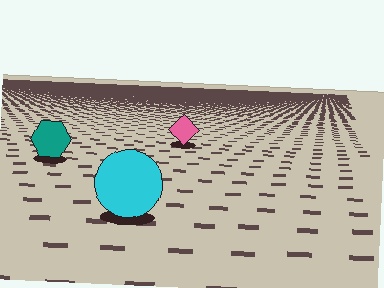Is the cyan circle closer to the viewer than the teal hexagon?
Yes. The cyan circle is closer — you can tell from the texture gradient: the ground texture is coarser near it.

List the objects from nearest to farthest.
From nearest to farthest: the cyan circle, the teal hexagon, the pink diamond.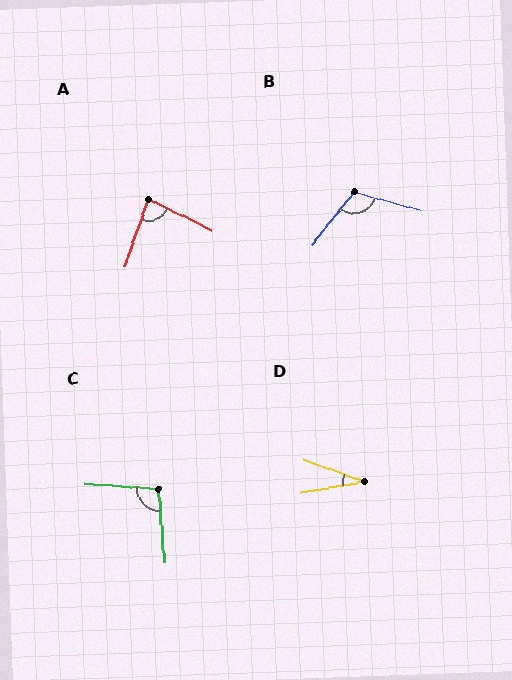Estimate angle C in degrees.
Approximately 99 degrees.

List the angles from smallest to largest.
D (31°), A (83°), C (99°), B (113°).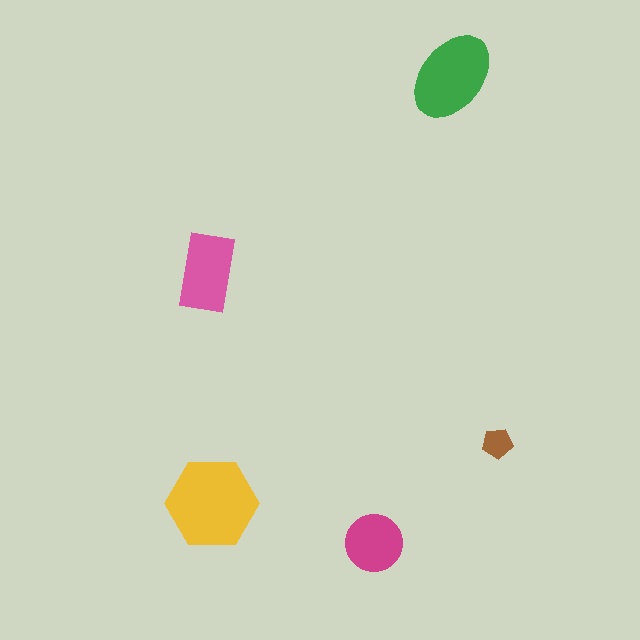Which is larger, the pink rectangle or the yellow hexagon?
The yellow hexagon.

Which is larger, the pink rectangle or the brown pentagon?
The pink rectangle.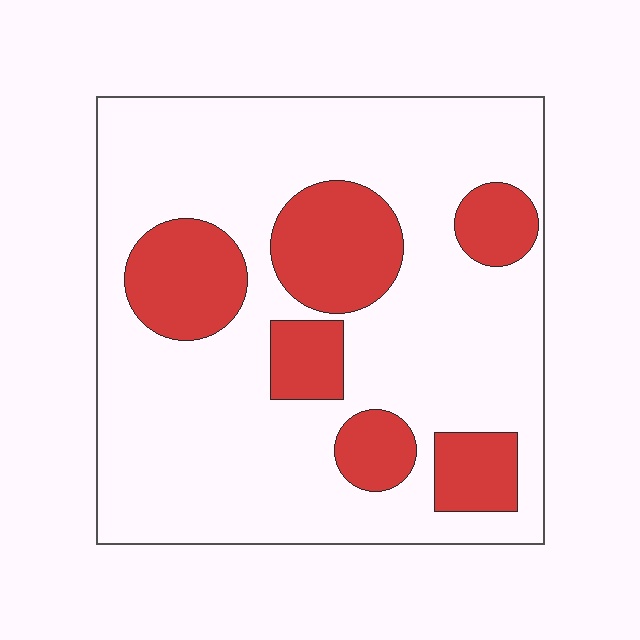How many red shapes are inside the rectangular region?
6.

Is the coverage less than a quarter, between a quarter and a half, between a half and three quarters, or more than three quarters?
Less than a quarter.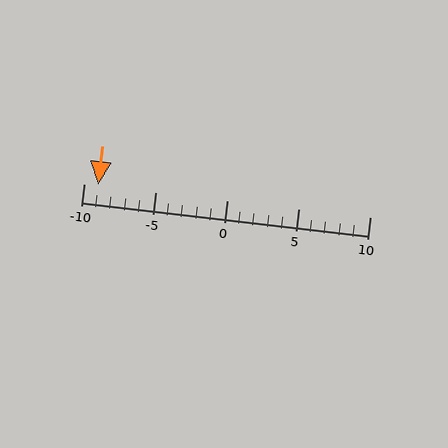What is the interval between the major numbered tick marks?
The major tick marks are spaced 5 units apart.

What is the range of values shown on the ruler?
The ruler shows values from -10 to 10.